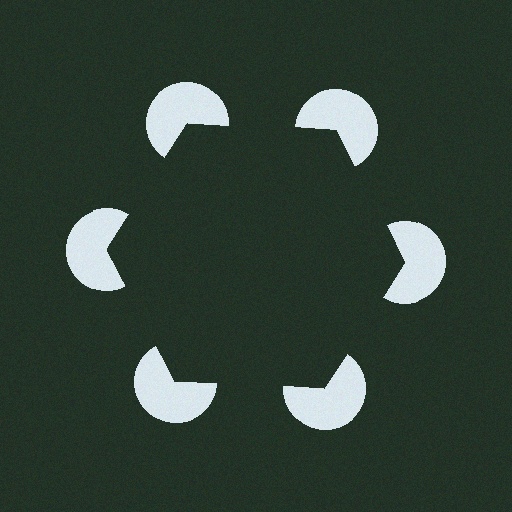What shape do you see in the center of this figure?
An illusory hexagon — its edges are inferred from the aligned wedge cuts in the pac-man discs, not physically drawn.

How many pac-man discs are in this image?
There are 6 — one at each vertex of the illusory hexagon.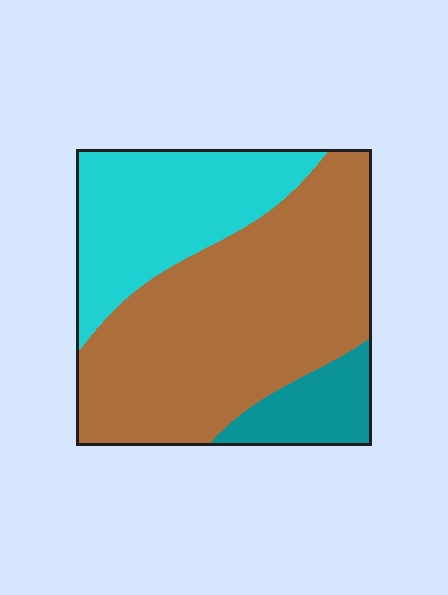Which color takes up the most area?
Brown, at roughly 60%.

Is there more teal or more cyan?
Cyan.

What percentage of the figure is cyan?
Cyan takes up between a sixth and a third of the figure.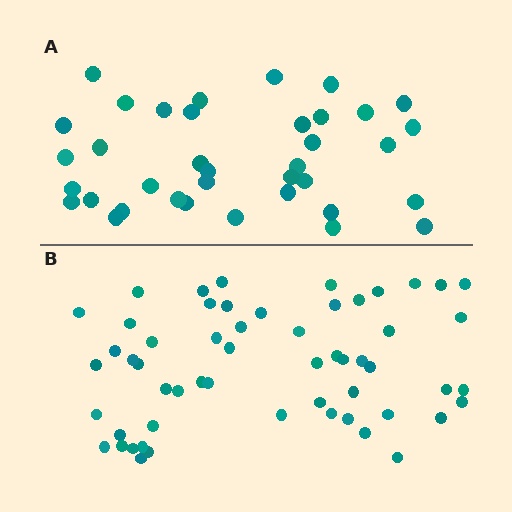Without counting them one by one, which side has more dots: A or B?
Region B (the bottom region) has more dots.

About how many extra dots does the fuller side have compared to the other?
Region B has approximately 20 more dots than region A.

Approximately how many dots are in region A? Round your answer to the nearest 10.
About 40 dots. (The exact count is 37, which rounds to 40.)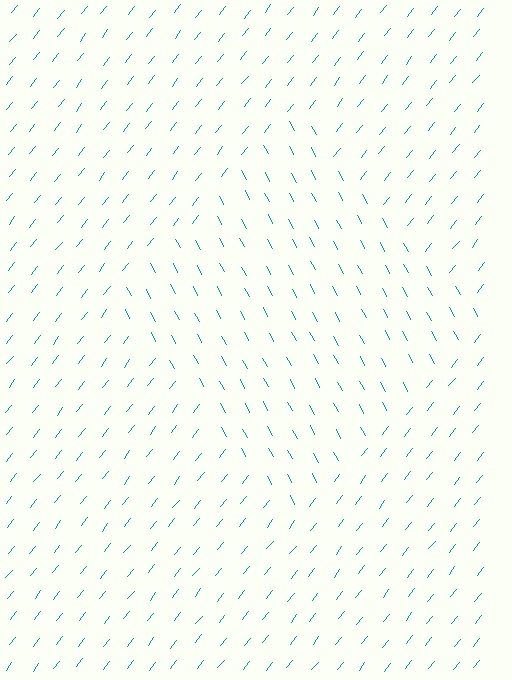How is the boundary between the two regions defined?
The boundary is defined purely by a change in line orientation (approximately 66 degrees difference). All lines are the same color and thickness.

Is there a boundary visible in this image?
Yes, there is a texture boundary formed by a change in line orientation.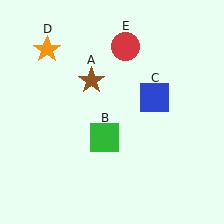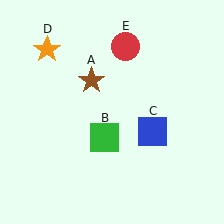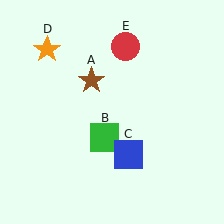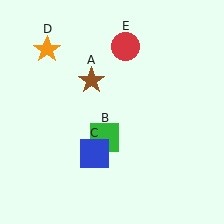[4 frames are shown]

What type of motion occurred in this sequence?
The blue square (object C) rotated clockwise around the center of the scene.